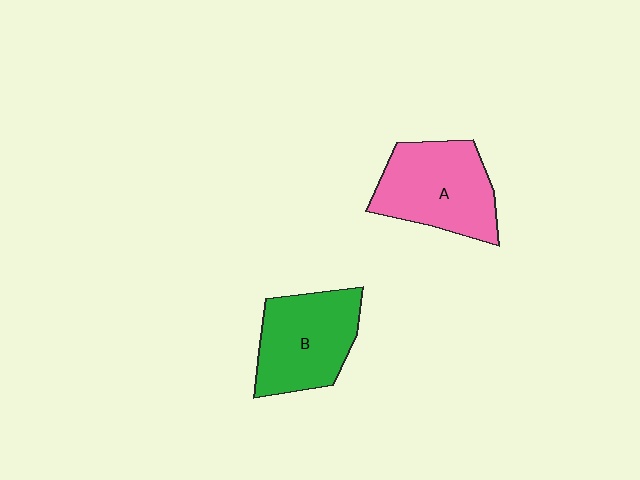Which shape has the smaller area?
Shape B (green).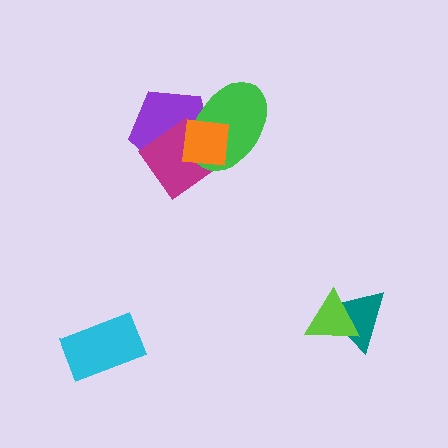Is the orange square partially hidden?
No, no other shape covers it.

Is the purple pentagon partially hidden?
Yes, it is partially covered by another shape.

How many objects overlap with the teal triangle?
1 object overlaps with the teal triangle.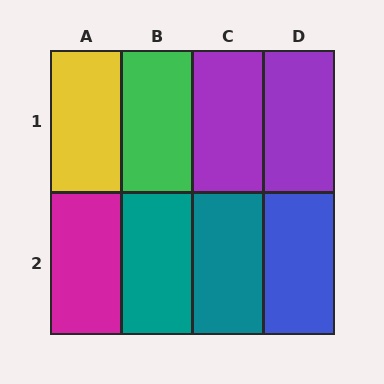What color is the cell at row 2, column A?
Magenta.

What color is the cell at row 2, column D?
Blue.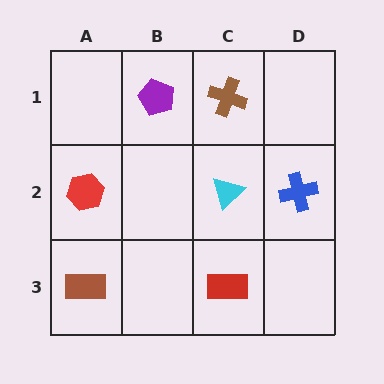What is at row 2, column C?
A cyan triangle.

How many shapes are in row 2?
3 shapes.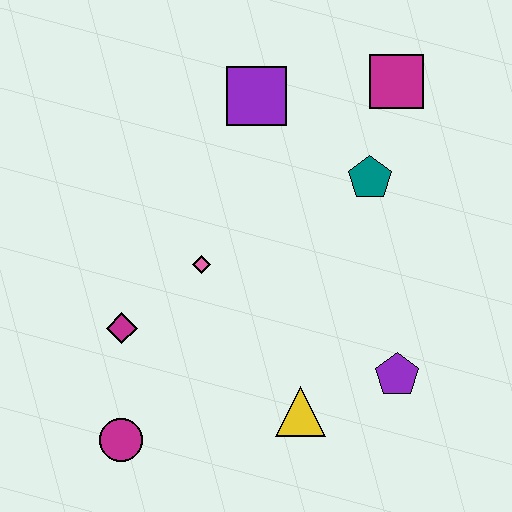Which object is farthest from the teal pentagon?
The magenta circle is farthest from the teal pentagon.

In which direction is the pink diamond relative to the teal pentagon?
The pink diamond is to the left of the teal pentagon.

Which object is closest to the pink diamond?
The magenta diamond is closest to the pink diamond.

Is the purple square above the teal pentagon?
Yes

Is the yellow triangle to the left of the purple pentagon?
Yes